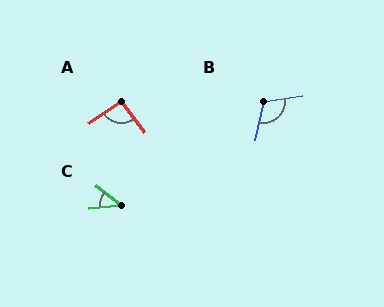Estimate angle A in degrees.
Approximately 94 degrees.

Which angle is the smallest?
C, at approximately 43 degrees.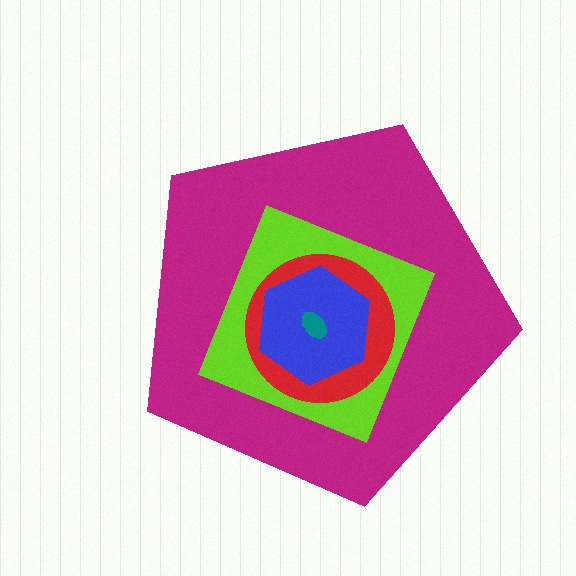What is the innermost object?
The teal ellipse.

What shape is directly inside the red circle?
The blue hexagon.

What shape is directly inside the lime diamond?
The red circle.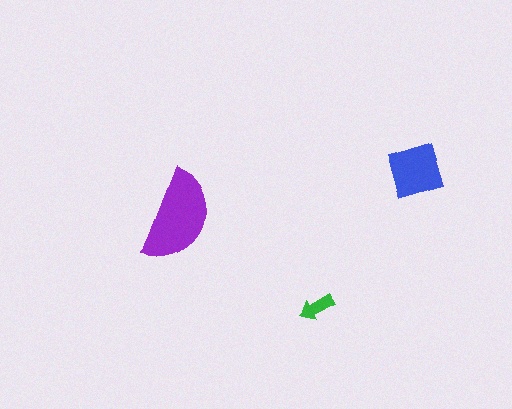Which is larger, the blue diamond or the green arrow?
The blue diamond.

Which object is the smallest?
The green arrow.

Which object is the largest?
The purple semicircle.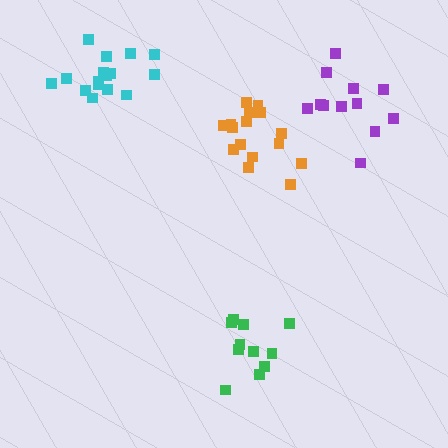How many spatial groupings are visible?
There are 4 spatial groupings.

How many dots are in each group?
Group 1: 16 dots, Group 2: 12 dots, Group 3: 16 dots, Group 4: 12 dots (56 total).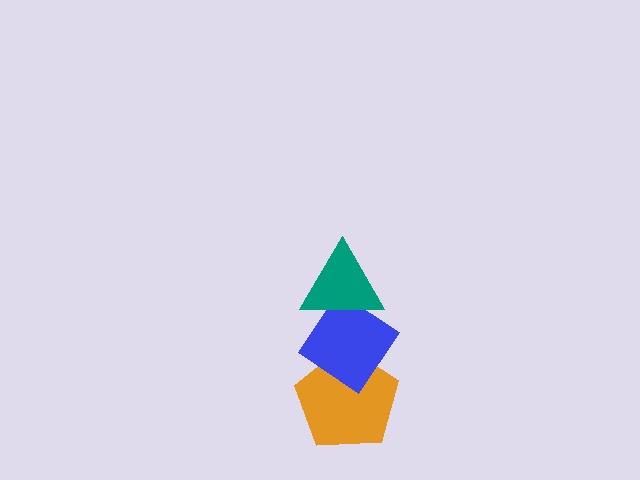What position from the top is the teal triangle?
The teal triangle is 1st from the top.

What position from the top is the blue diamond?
The blue diamond is 2nd from the top.